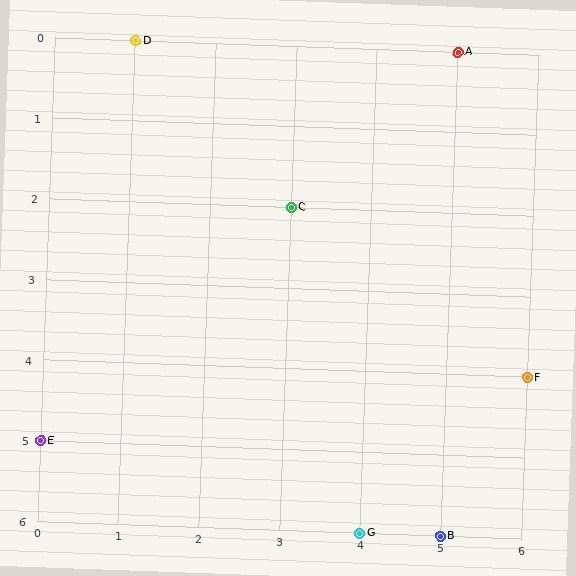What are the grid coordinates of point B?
Point B is at grid coordinates (5, 6).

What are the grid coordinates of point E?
Point E is at grid coordinates (0, 5).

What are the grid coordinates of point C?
Point C is at grid coordinates (3, 2).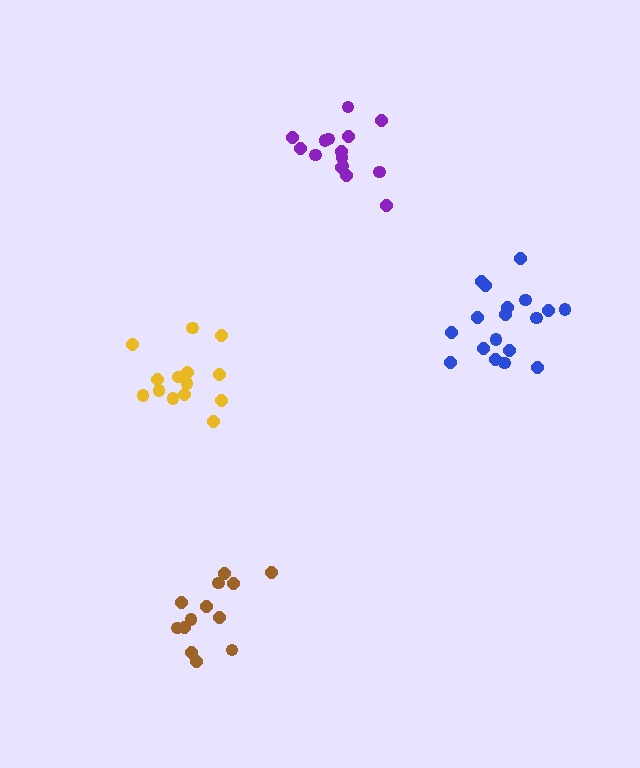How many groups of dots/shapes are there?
There are 4 groups.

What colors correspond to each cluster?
The clusters are colored: yellow, blue, brown, purple.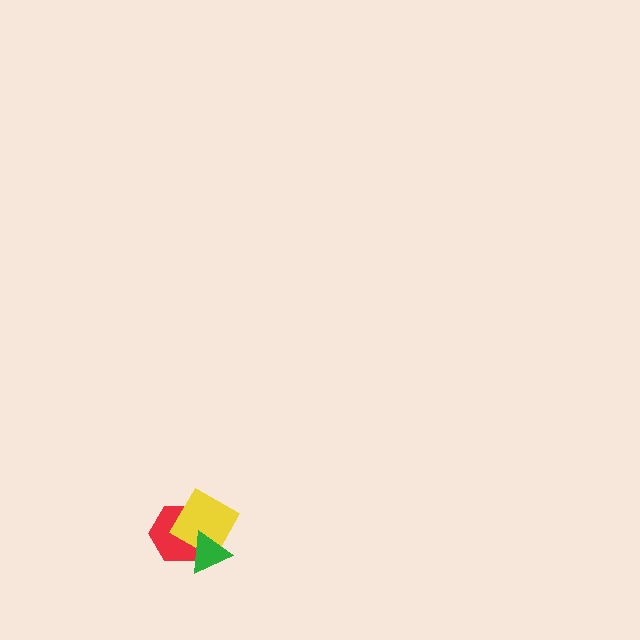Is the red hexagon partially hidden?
Yes, it is partially covered by another shape.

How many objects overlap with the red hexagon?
2 objects overlap with the red hexagon.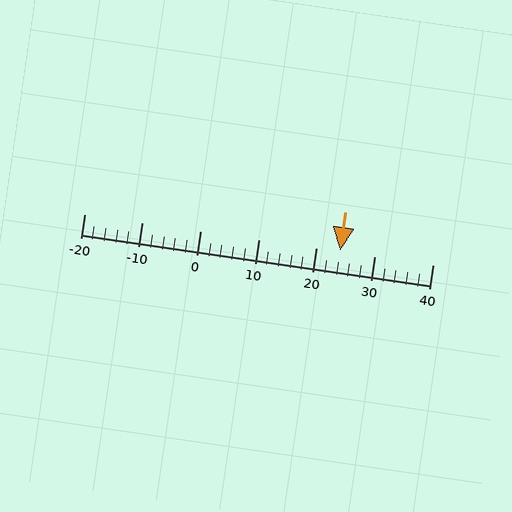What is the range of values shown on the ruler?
The ruler shows values from -20 to 40.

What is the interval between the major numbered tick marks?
The major tick marks are spaced 10 units apart.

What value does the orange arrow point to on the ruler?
The orange arrow points to approximately 24.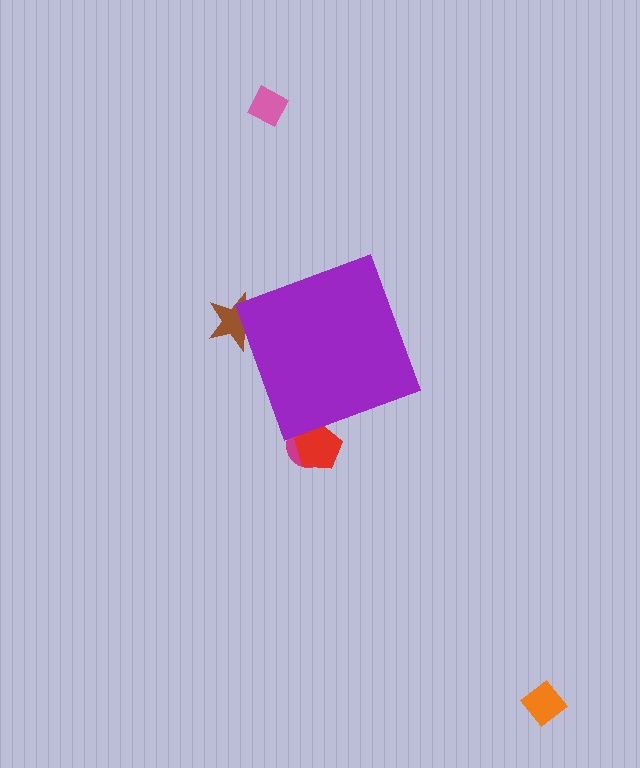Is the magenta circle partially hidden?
Yes, the magenta circle is partially hidden behind the purple diamond.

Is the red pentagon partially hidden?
Yes, the red pentagon is partially hidden behind the purple diamond.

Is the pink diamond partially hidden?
No, the pink diamond is fully visible.